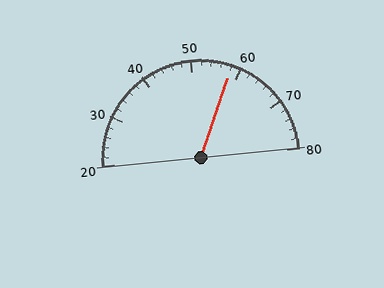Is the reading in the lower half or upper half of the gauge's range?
The reading is in the upper half of the range (20 to 80).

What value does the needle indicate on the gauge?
The needle indicates approximately 58.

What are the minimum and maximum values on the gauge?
The gauge ranges from 20 to 80.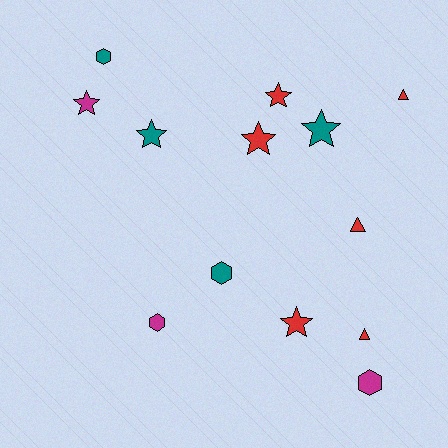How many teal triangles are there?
There are no teal triangles.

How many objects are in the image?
There are 13 objects.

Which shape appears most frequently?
Star, with 6 objects.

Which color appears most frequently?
Red, with 6 objects.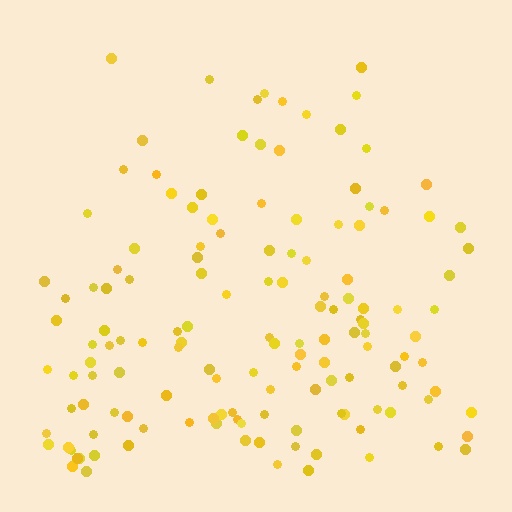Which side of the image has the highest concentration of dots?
The bottom.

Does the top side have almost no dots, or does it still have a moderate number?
Still a moderate number, just noticeably fewer than the bottom.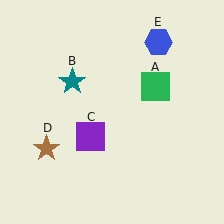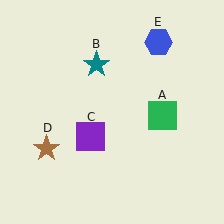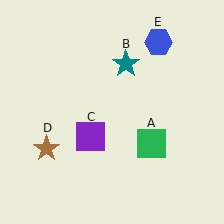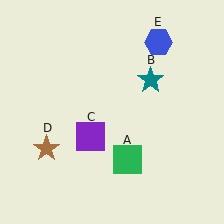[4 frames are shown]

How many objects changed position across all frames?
2 objects changed position: green square (object A), teal star (object B).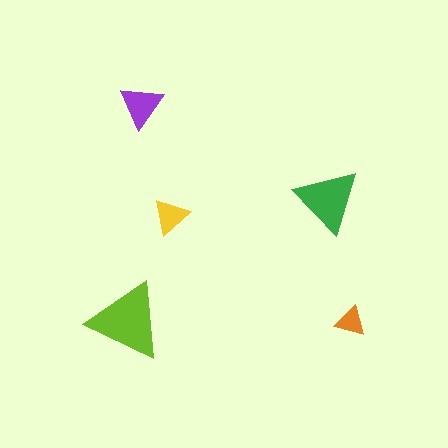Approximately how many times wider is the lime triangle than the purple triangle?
About 1.5 times wider.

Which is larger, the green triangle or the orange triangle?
The green one.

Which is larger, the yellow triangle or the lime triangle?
The lime one.